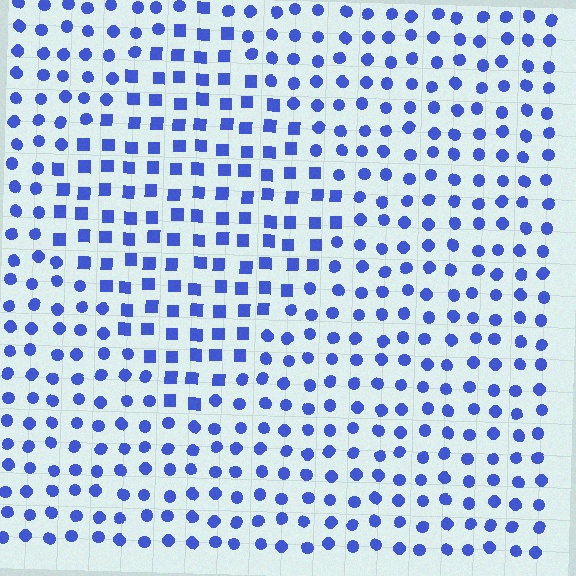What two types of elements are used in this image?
The image uses squares inside the diamond region and circles outside it.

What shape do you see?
I see a diamond.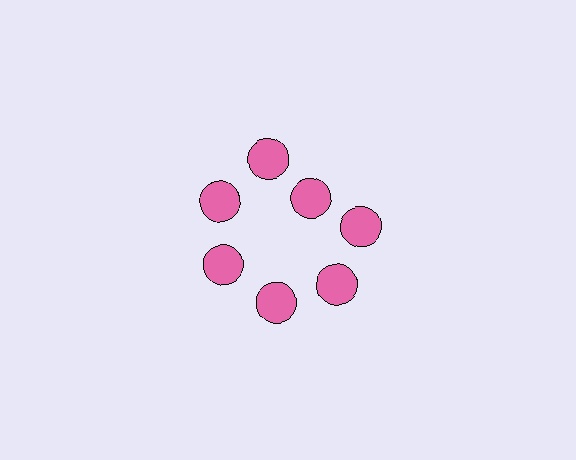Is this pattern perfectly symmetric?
No. The 7 pink circles are arranged in a ring, but one element near the 1 o'clock position is pulled inward toward the center, breaking the 7-fold rotational symmetry.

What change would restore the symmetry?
The symmetry would be restored by moving it outward, back onto the ring so that all 7 circles sit at equal angles and equal distance from the center.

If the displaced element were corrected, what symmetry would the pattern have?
It would have 7-fold rotational symmetry — the pattern would map onto itself every 51 degrees.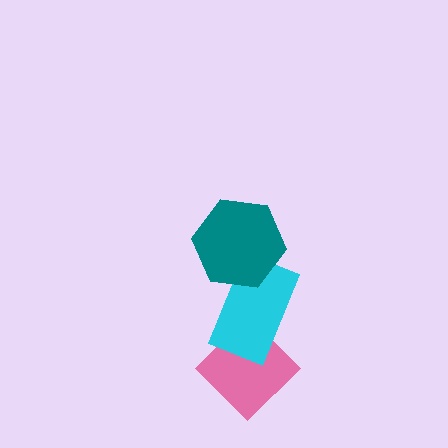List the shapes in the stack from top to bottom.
From top to bottom: the teal hexagon, the cyan rectangle, the pink diamond.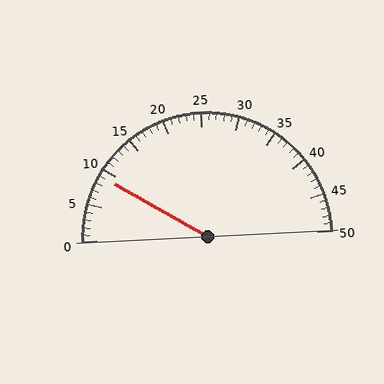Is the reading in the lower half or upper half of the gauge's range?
The reading is in the lower half of the range (0 to 50).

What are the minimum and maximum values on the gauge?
The gauge ranges from 0 to 50.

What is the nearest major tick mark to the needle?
The nearest major tick mark is 10.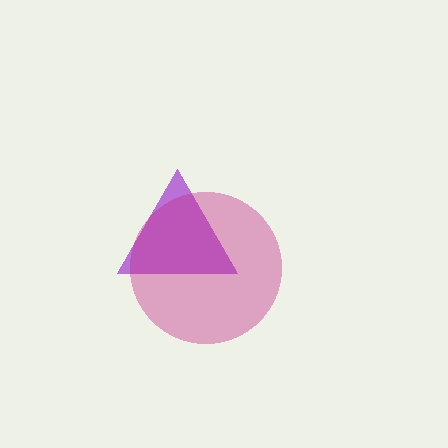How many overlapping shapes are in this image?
There are 2 overlapping shapes in the image.